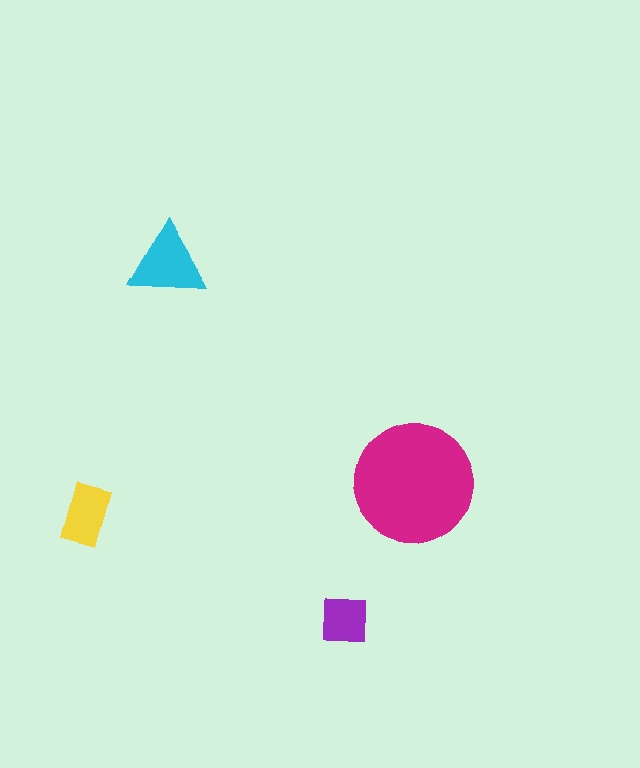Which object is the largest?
The magenta circle.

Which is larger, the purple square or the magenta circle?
The magenta circle.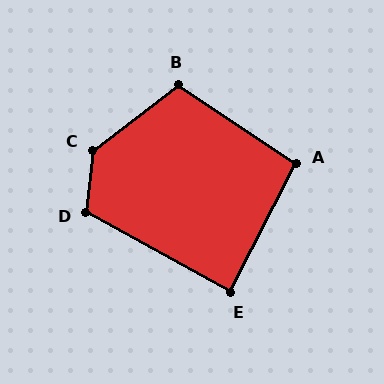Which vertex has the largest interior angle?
C, at approximately 133 degrees.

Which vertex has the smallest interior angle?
E, at approximately 88 degrees.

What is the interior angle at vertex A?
Approximately 97 degrees (obtuse).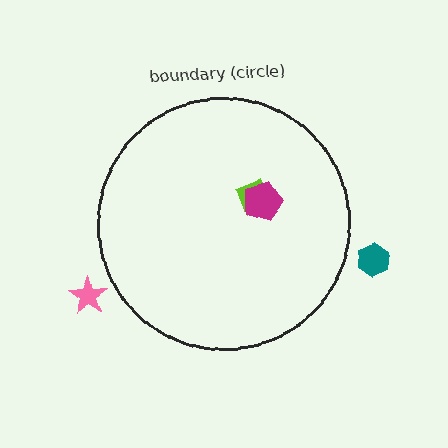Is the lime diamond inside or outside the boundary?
Inside.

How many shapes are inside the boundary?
2 inside, 2 outside.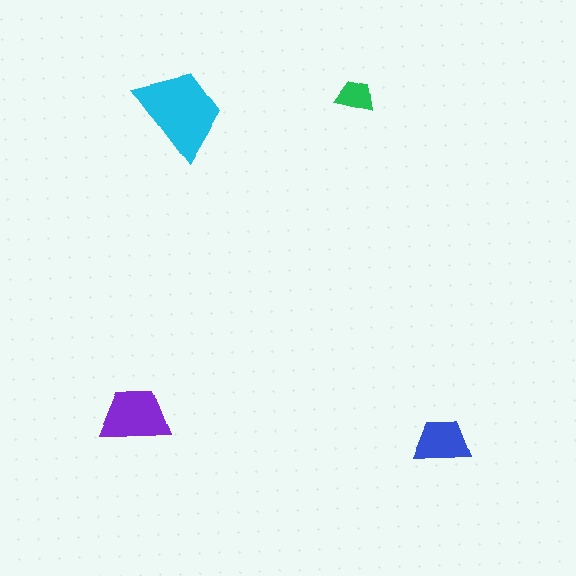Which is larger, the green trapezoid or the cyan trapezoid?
The cyan one.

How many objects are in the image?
There are 4 objects in the image.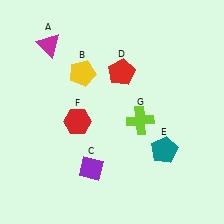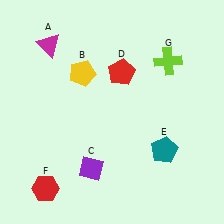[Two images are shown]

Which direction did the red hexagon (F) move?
The red hexagon (F) moved down.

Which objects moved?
The objects that moved are: the red hexagon (F), the lime cross (G).